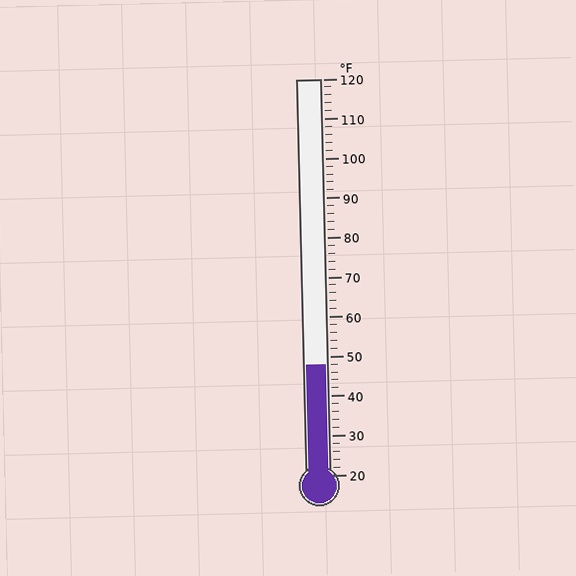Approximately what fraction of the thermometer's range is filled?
The thermometer is filled to approximately 30% of its range.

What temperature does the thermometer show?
The thermometer shows approximately 48°F.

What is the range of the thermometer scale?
The thermometer scale ranges from 20°F to 120°F.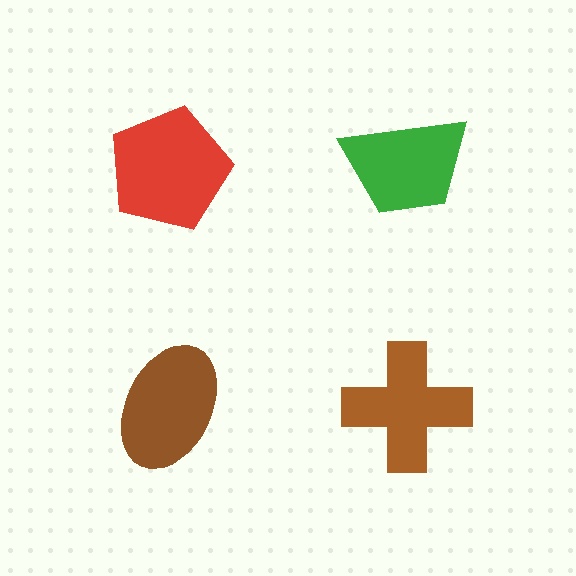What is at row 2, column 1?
A brown ellipse.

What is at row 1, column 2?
A green trapezoid.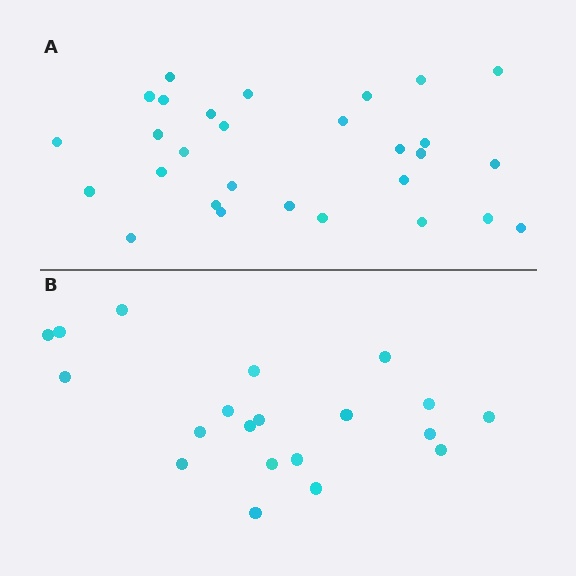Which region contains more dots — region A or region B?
Region A (the top region) has more dots.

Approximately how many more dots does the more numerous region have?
Region A has roughly 8 or so more dots than region B.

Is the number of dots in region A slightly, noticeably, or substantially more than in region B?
Region A has substantially more. The ratio is roughly 1.4 to 1.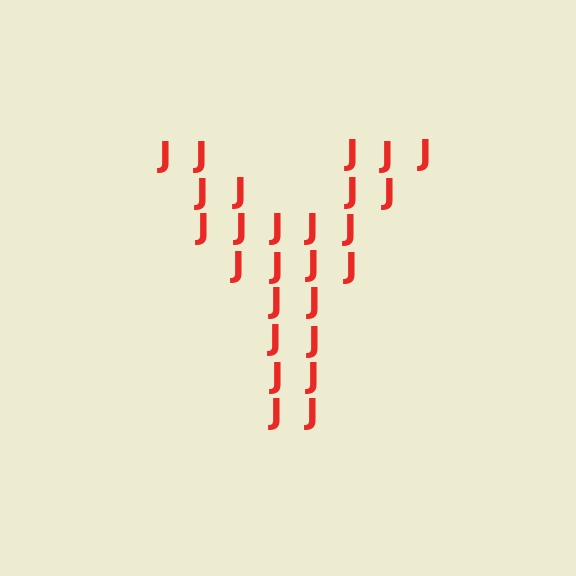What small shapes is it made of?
It is made of small letter J's.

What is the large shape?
The large shape is the letter Y.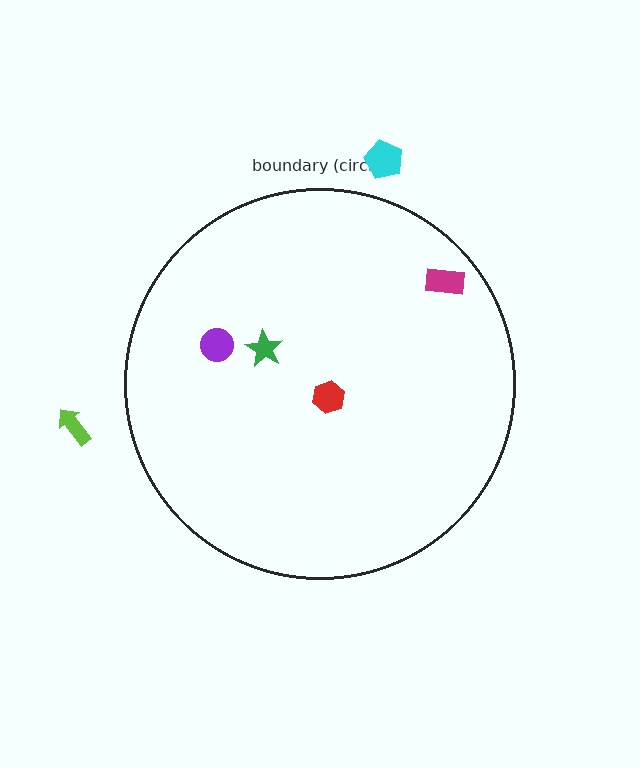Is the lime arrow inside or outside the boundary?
Outside.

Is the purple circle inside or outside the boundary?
Inside.